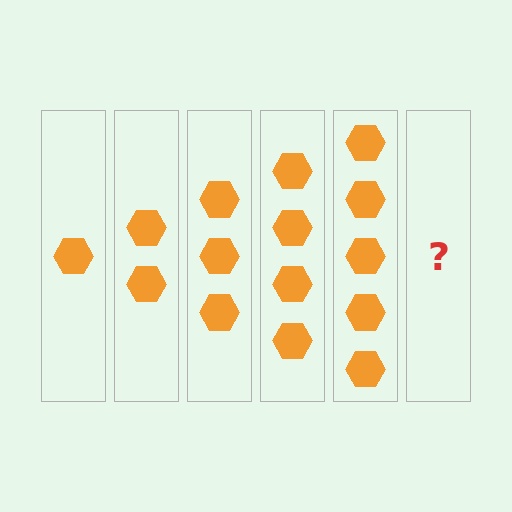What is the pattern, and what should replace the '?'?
The pattern is that each step adds one more hexagon. The '?' should be 6 hexagons.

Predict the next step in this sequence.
The next step is 6 hexagons.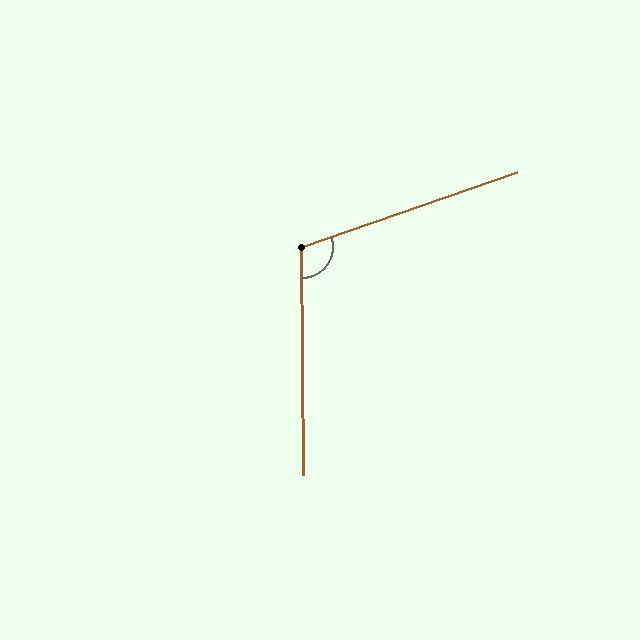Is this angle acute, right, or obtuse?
It is obtuse.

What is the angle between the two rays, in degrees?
Approximately 109 degrees.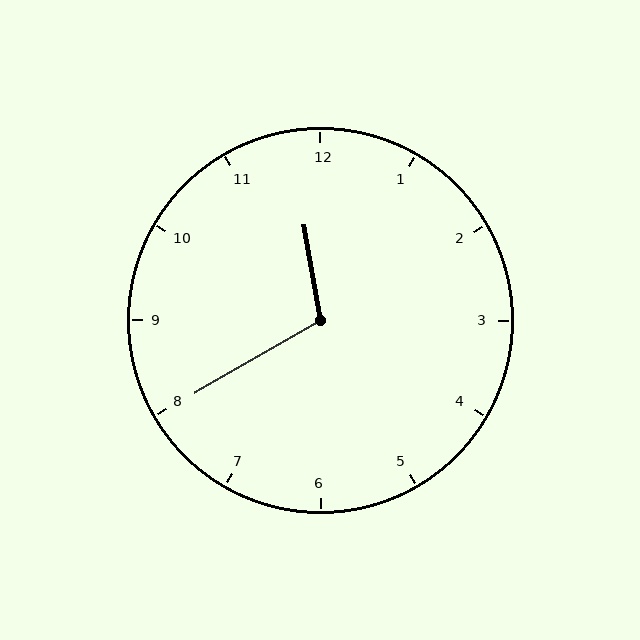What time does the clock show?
11:40.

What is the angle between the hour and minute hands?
Approximately 110 degrees.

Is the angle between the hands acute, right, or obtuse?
It is obtuse.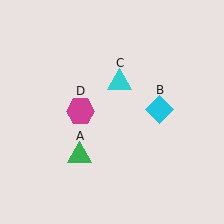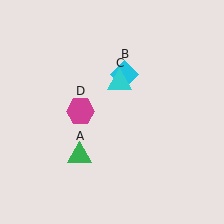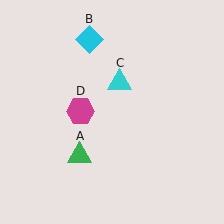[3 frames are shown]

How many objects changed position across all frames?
1 object changed position: cyan diamond (object B).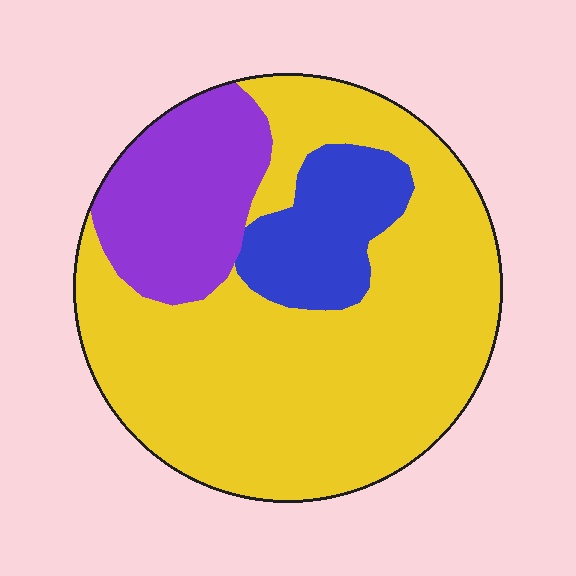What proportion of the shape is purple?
Purple takes up about one fifth (1/5) of the shape.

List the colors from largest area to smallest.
From largest to smallest: yellow, purple, blue.